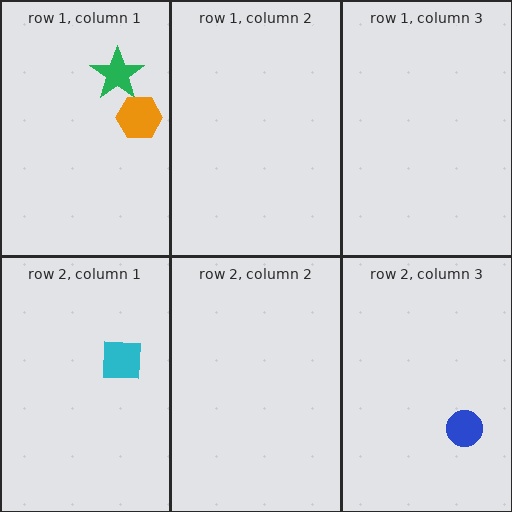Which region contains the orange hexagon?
The row 1, column 1 region.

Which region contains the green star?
The row 1, column 1 region.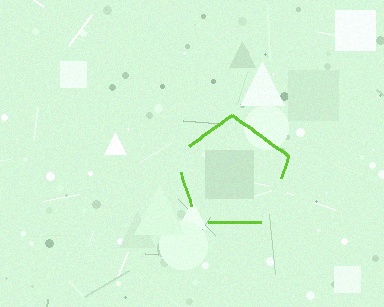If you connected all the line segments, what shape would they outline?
They would outline a pentagon.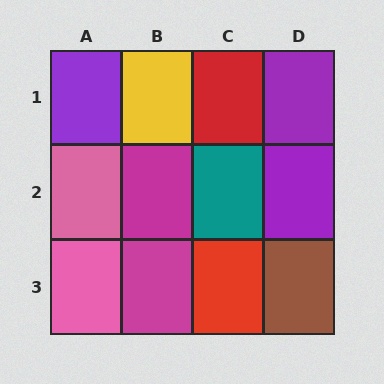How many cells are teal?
1 cell is teal.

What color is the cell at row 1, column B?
Yellow.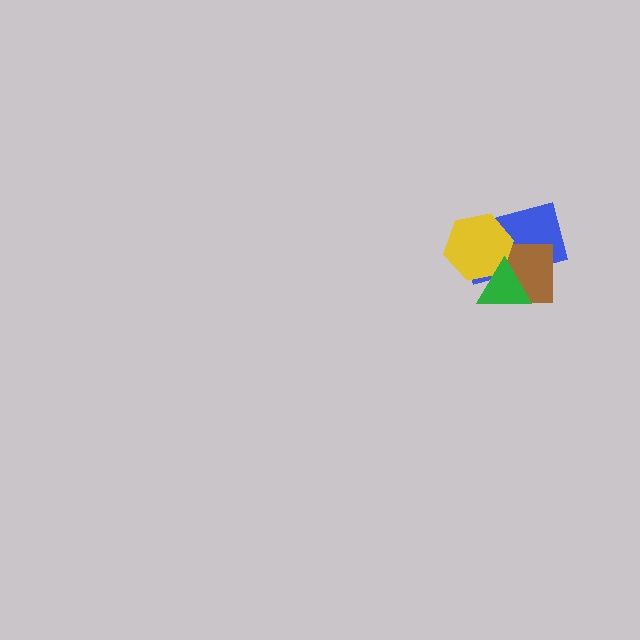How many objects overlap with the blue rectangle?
3 objects overlap with the blue rectangle.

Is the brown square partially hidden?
Yes, it is partially covered by another shape.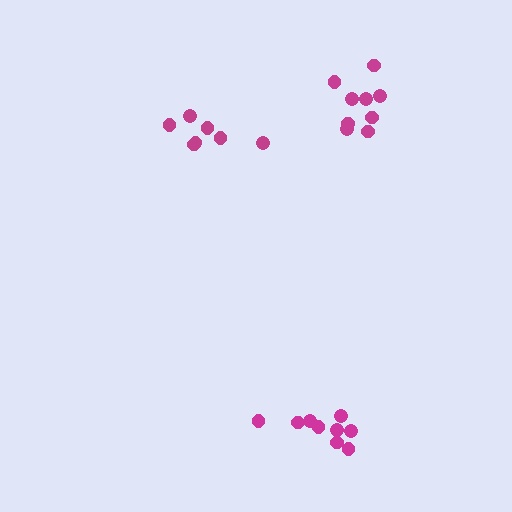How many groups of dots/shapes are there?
There are 3 groups.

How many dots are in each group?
Group 1: 7 dots, Group 2: 9 dots, Group 3: 9 dots (25 total).